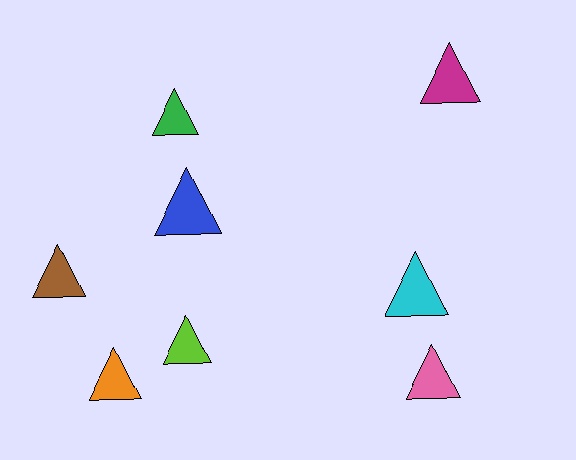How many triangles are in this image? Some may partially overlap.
There are 8 triangles.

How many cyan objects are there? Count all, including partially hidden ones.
There is 1 cyan object.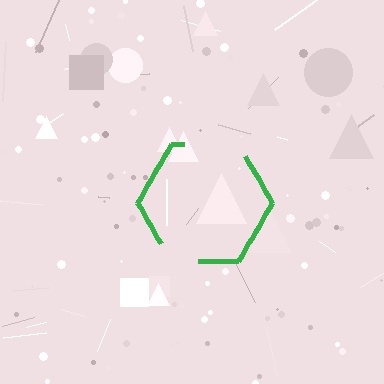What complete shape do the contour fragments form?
The contour fragments form a hexagon.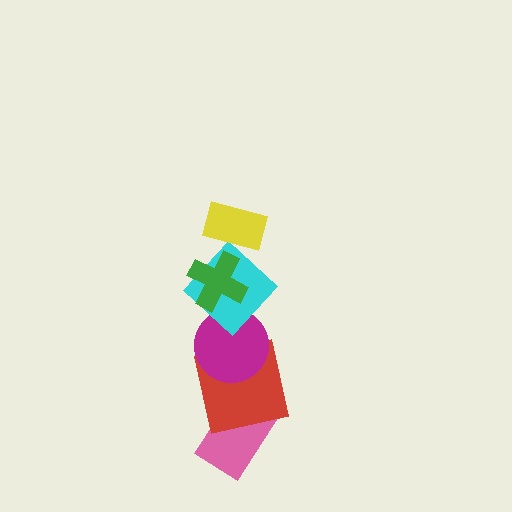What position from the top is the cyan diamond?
The cyan diamond is 3rd from the top.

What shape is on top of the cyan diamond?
The green cross is on top of the cyan diamond.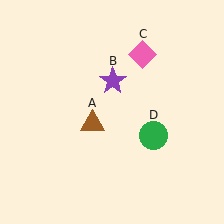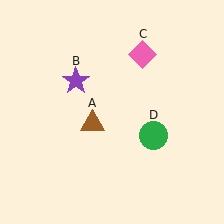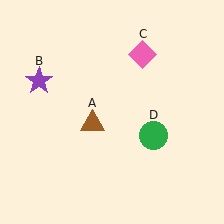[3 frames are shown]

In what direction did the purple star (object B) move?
The purple star (object B) moved left.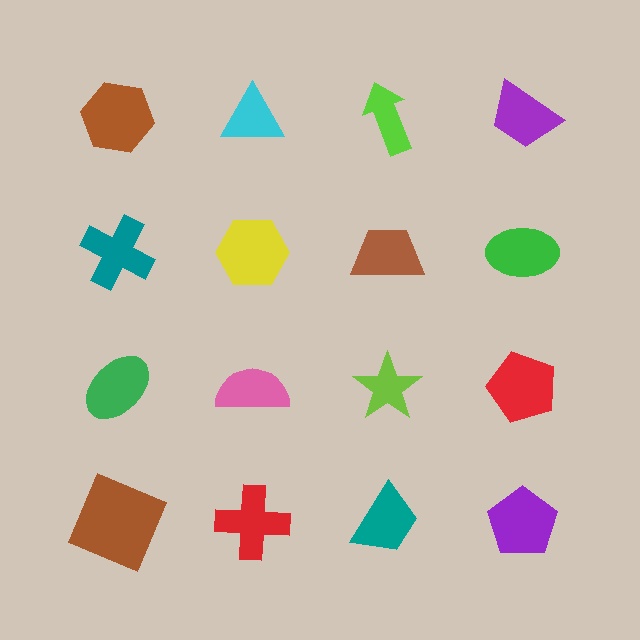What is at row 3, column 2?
A pink semicircle.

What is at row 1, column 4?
A purple trapezoid.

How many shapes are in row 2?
4 shapes.